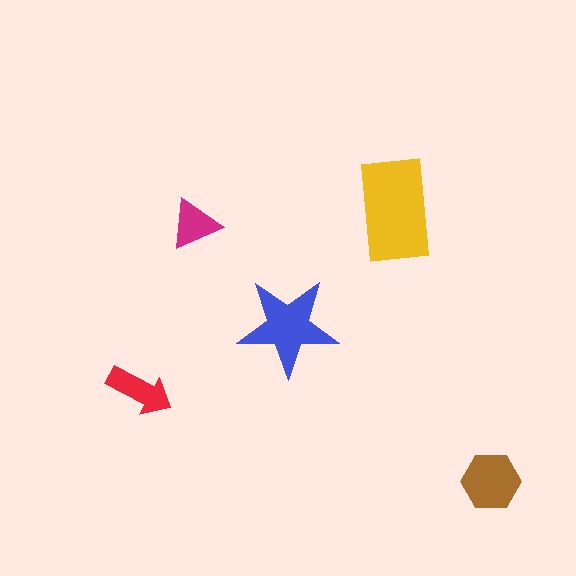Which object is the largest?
The yellow rectangle.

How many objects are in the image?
There are 5 objects in the image.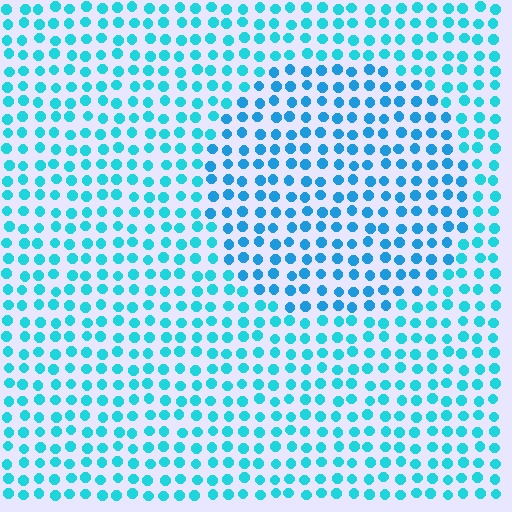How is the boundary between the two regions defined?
The boundary is defined purely by a slight shift in hue (about 18 degrees). Spacing, size, and orientation are identical on both sides.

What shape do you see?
I see a circle.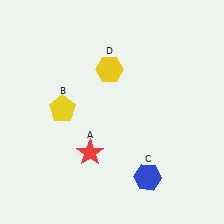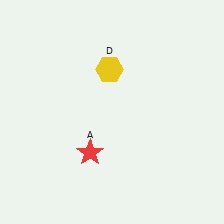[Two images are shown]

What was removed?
The blue hexagon (C), the yellow pentagon (B) were removed in Image 2.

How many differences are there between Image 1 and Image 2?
There are 2 differences between the two images.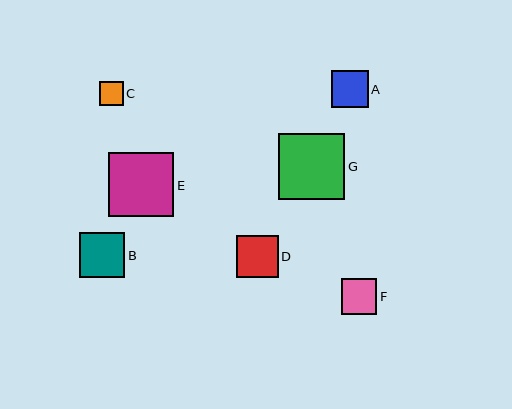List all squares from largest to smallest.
From largest to smallest: G, E, B, D, A, F, C.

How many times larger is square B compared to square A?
Square B is approximately 1.2 times the size of square A.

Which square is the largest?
Square G is the largest with a size of approximately 66 pixels.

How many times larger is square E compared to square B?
Square E is approximately 1.4 times the size of square B.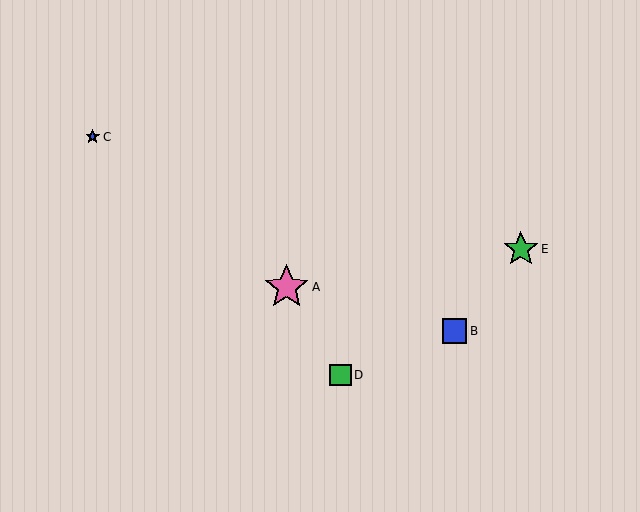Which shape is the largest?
The pink star (labeled A) is the largest.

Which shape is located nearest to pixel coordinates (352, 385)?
The green square (labeled D) at (340, 375) is nearest to that location.